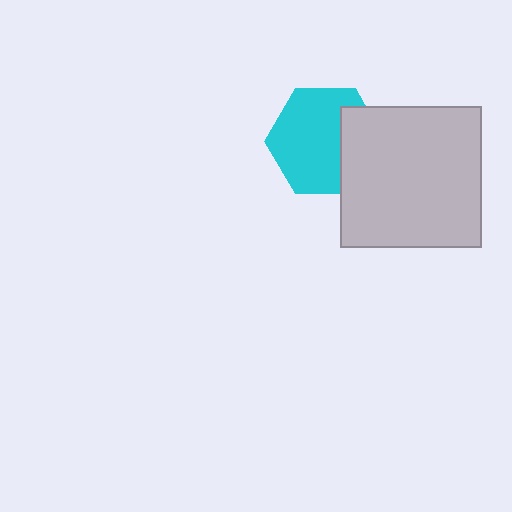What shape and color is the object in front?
The object in front is a light gray square.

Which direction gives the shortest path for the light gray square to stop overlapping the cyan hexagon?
Moving right gives the shortest separation.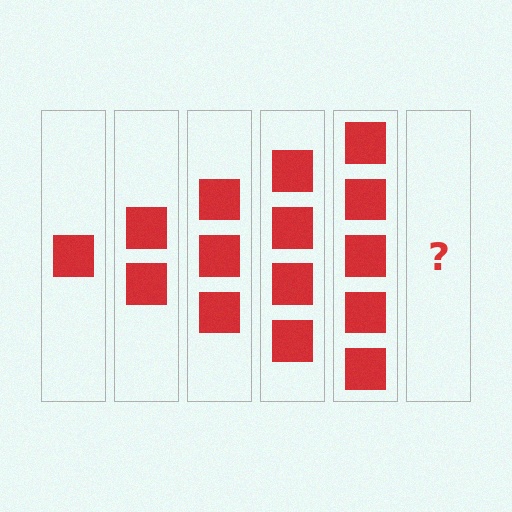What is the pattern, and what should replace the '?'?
The pattern is that each step adds one more square. The '?' should be 6 squares.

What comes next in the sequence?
The next element should be 6 squares.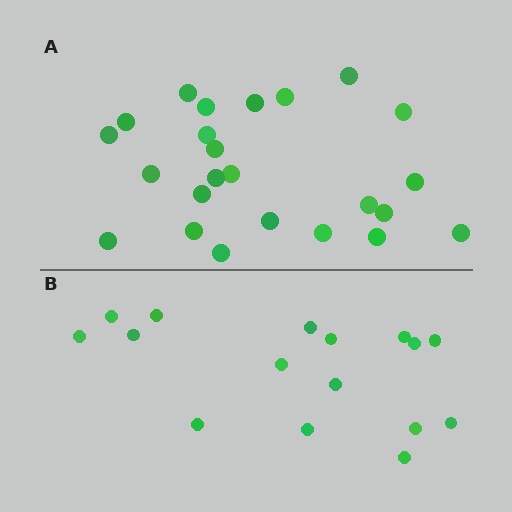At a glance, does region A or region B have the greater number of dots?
Region A (the top region) has more dots.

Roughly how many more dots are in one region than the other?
Region A has roughly 8 or so more dots than region B.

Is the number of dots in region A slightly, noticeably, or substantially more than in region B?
Region A has substantially more. The ratio is roughly 1.5 to 1.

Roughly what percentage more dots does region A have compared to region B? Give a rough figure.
About 50% more.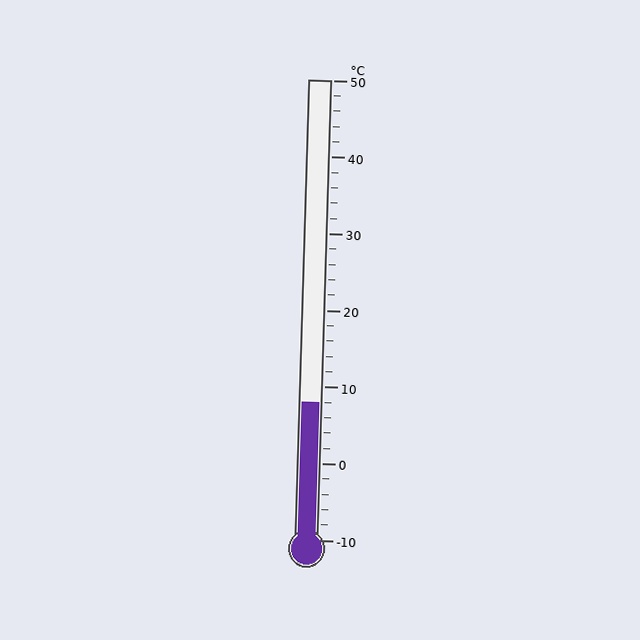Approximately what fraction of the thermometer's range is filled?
The thermometer is filled to approximately 30% of its range.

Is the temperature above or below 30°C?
The temperature is below 30°C.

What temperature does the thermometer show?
The thermometer shows approximately 8°C.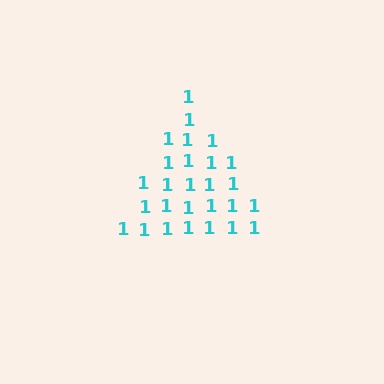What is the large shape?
The large shape is a triangle.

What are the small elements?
The small elements are digit 1's.